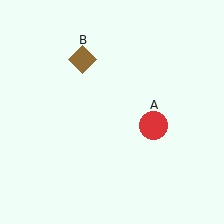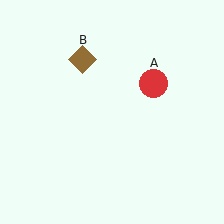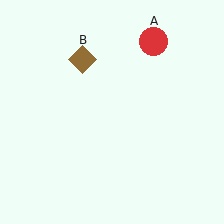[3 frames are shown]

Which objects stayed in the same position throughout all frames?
Brown diamond (object B) remained stationary.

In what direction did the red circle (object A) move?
The red circle (object A) moved up.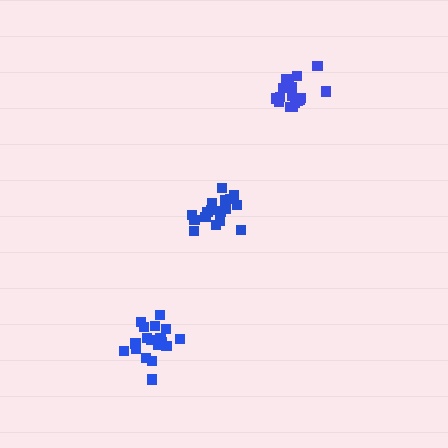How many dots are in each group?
Group 1: 19 dots, Group 2: 18 dots, Group 3: 18 dots (55 total).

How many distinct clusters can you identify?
There are 3 distinct clusters.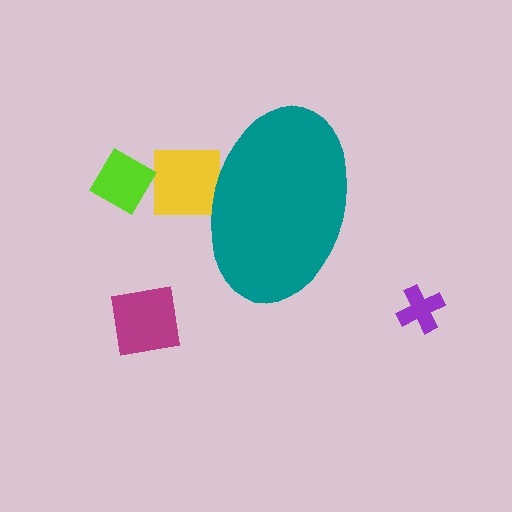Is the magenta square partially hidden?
No, the magenta square is fully visible.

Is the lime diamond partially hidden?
No, the lime diamond is fully visible.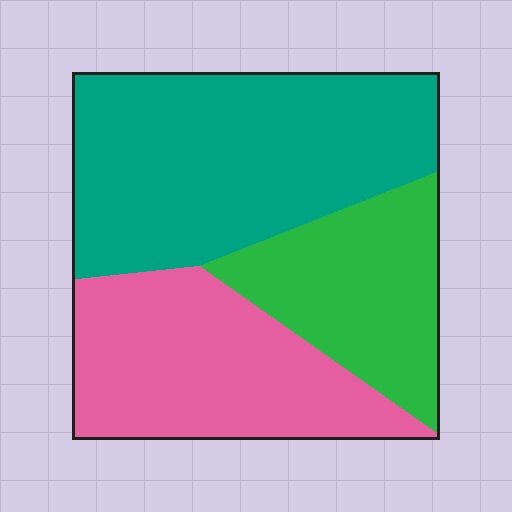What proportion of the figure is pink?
Pink covers 32% of the figure.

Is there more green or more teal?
Teal.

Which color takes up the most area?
Teal, at roughly 45%.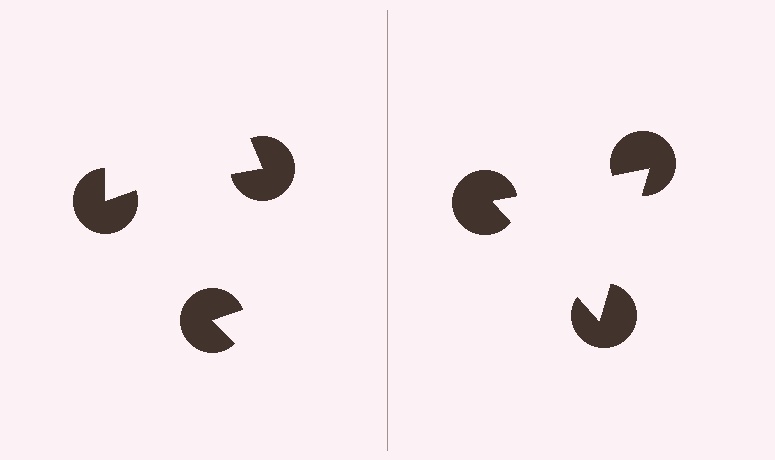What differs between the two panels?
The pac-man discs are positioned identically on both sides; only the wedge orientations differ. On the right they align to a triangle; on the left they are misaligned.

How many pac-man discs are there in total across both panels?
6 — 3 on each side.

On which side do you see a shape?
An illusory triangle appears on the right side. On the left side the wedge cuts are rotated, so no coherent shape forms.